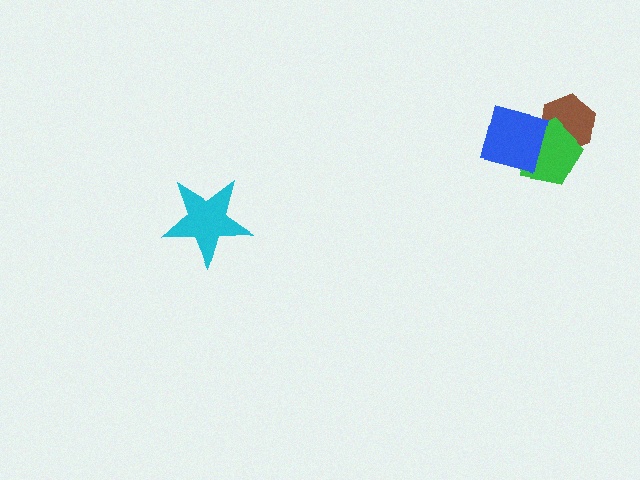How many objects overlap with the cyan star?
0 objects overlap with the cyan star.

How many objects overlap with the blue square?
2 objects overlap with the blue square.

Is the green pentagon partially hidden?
Yes, it is partially covered by another shape.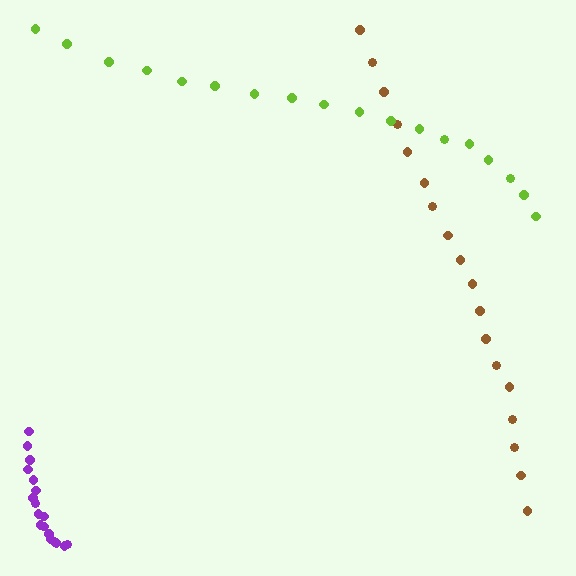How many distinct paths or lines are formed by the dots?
There are 3 distinct paths.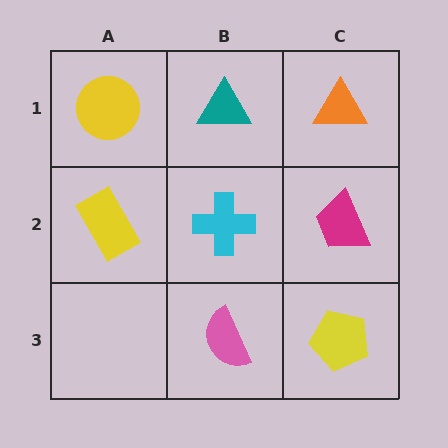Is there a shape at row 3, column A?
No, that cell is empty.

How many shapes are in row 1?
3 shapes.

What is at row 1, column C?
An orange triangle.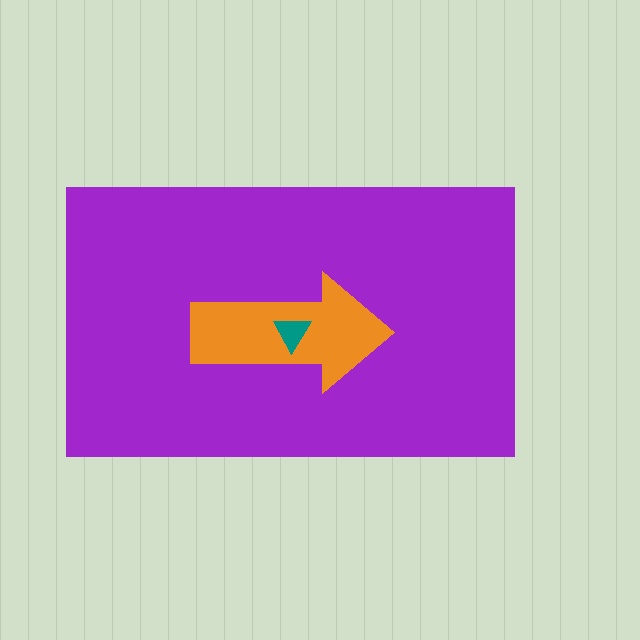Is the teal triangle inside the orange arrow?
Yes.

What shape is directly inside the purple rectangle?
The orange arrow.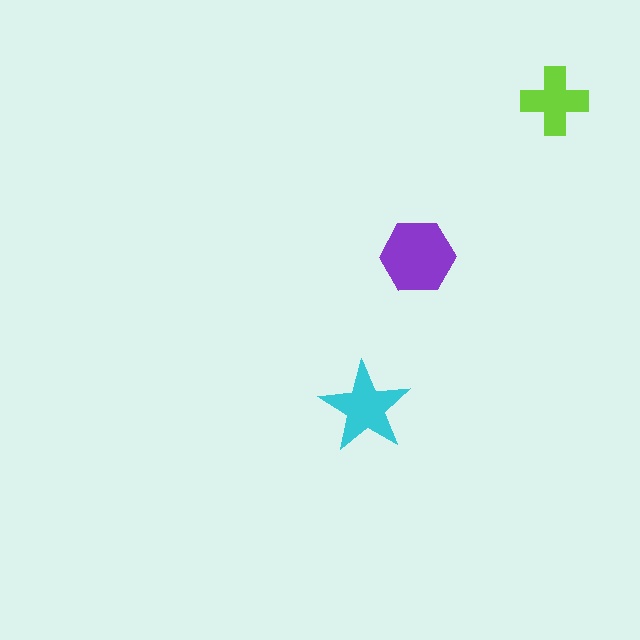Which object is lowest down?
The cyan star is bottommost.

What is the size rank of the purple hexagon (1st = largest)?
1st.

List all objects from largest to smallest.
The purple hexagon, the cyan star, the lime cross.